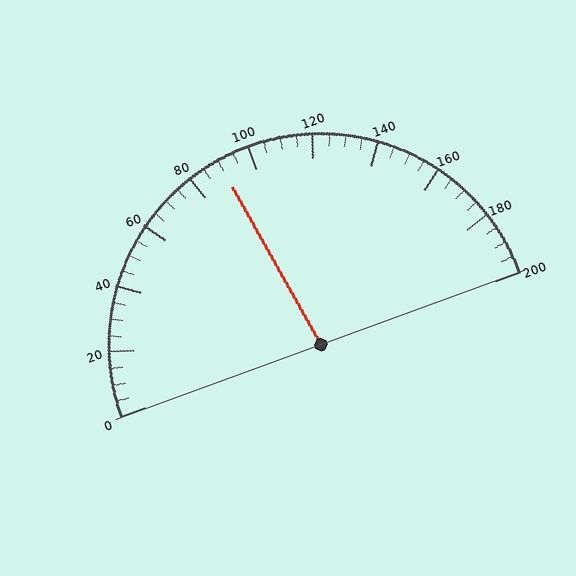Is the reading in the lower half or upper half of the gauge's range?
The reading is in the lower half of the range (0 to 200).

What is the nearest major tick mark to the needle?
The nearest major tick mark is 80.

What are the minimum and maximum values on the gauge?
The gauge ranges from 0 to 200.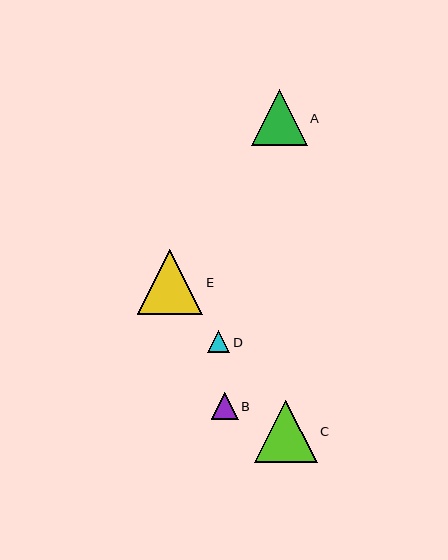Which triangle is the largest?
Triangle E is the largest with a size of approximately 66 pixels.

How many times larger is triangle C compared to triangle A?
Triangle C is approximately 1.1 times the size of triangle A.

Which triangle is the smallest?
Triangle D is the smallest with a size of approximately 22 pixels.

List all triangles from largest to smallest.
From largest to smallest: E, C, A, B, D.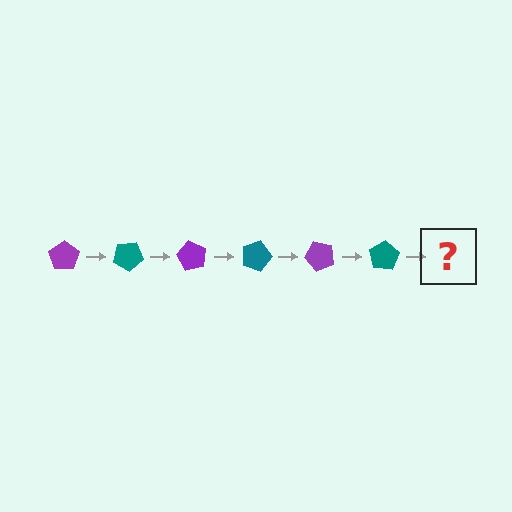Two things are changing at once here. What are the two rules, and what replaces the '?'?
The two rules are that it rotates 30 degrees each step and the color cycles through purple and teal. The '?' should be a purple pentagon, rotated 180 degrees from the start.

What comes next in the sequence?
The next element should be a purple pentagon, rotated 180 degrees from the start.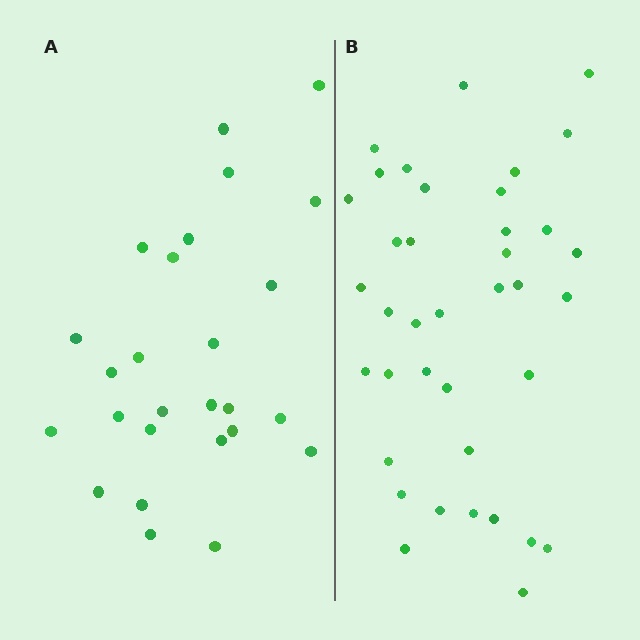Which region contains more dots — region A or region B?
Region B (the right region) has more dots.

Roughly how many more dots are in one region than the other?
Region B has roughly 12 or so more dots than region A.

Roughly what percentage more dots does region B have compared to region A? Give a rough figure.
About 45% more.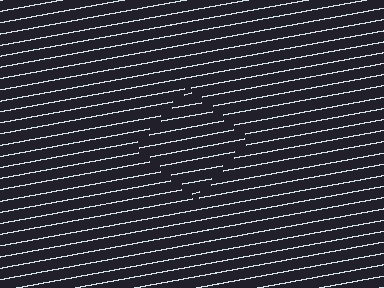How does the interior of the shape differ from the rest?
The interior of the shape contains the same grating, shifted by half a period — the contour is defined by the phase discontinuity where line-ends from the inner and outer gratings abut.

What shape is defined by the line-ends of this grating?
An illusory square. The interior of the shape contains the same grating, shifted by half a period — the contour is defined by the phase discontinuity where line-ends from the inner and outer gratings abut.